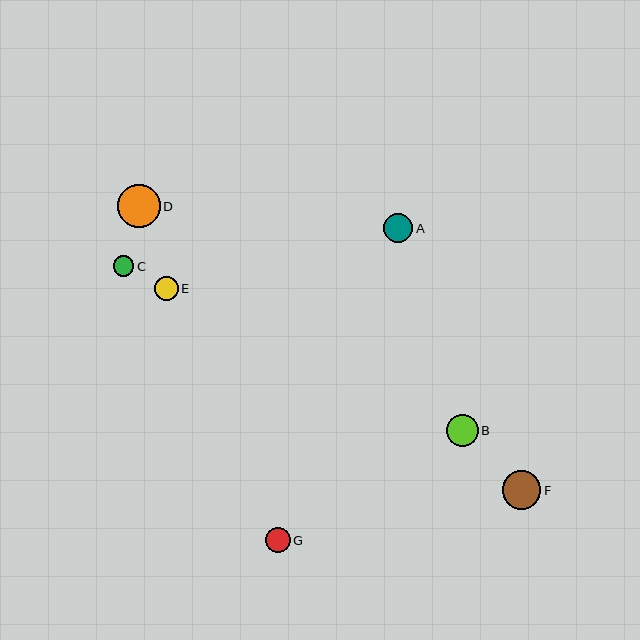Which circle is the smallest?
Circle C is the smallest with a size of approximately 20 pixels.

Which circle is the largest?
Circle D is the largest with a size of approximately 43 pixels.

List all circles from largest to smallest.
From largest to smallest: D, F, B, A, G, E, C.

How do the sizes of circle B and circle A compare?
Circle B and circle A are approximately the same size.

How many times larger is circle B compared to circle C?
Circle B is approximately 1.6 times the size of circle C.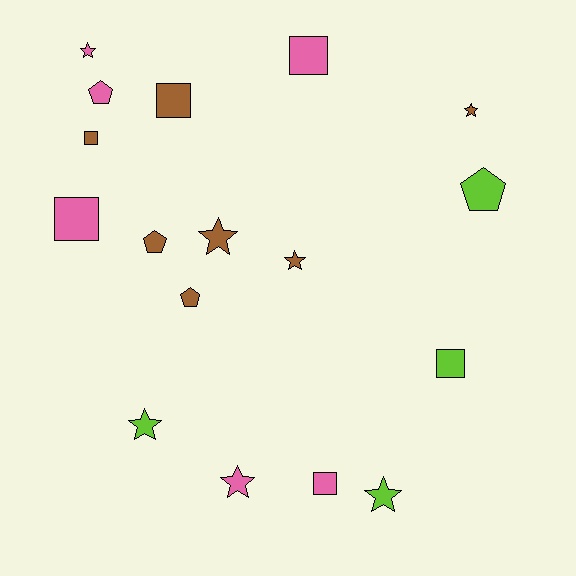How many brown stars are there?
There are 3 brown stars.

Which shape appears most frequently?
Star, with 7 objects.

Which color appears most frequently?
Brown, with 7 objects.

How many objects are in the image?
There are 17 objects.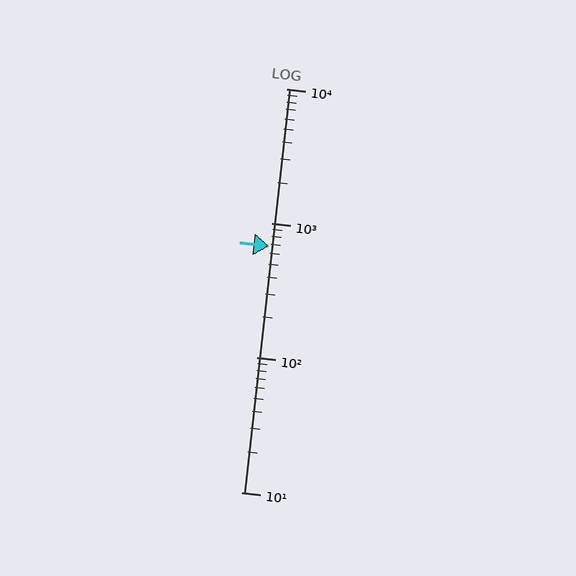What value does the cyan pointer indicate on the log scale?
The pointer indicates approximately 670.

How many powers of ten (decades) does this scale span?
The scale spans 3 decades, from 10 to 10000.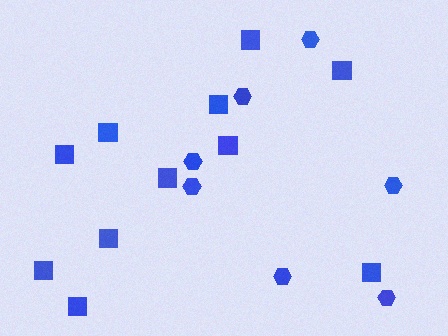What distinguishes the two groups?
There are 2 groups: one group of hexagons (7) and one group of squares (11).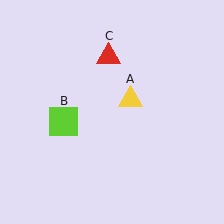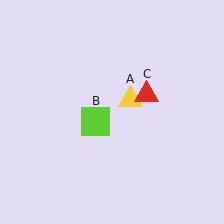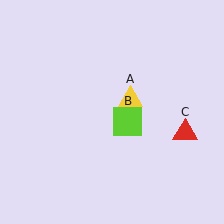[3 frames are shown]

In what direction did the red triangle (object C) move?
The red triangle (object C) moved down and to the right.